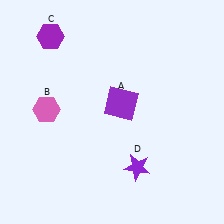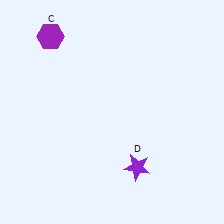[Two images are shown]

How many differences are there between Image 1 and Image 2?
There are 2 differences between the two images.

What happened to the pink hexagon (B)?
The pink hexagon (B) was removed in Image 2. It was in the top-left area of Image 1.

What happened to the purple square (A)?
The purple square (A) was removed in Image 2. It was in the top-right area of Image 1.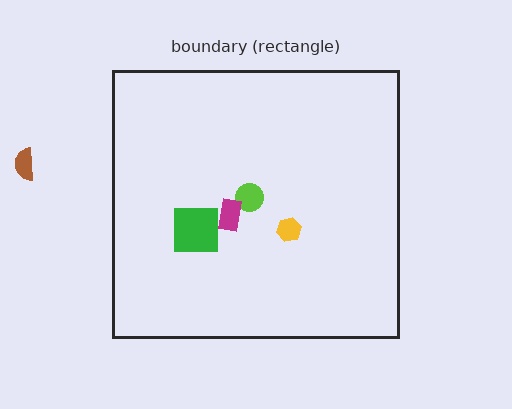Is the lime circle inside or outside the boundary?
Inside.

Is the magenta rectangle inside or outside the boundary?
Inside.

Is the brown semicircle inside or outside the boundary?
Outside.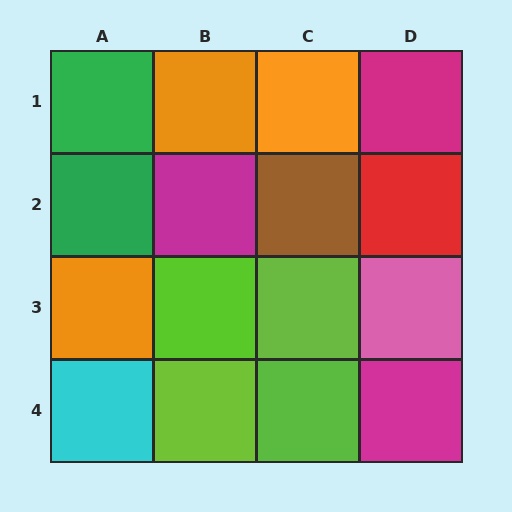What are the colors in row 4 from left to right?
Cyan, lime, lime, magenta.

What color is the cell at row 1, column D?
Magenta.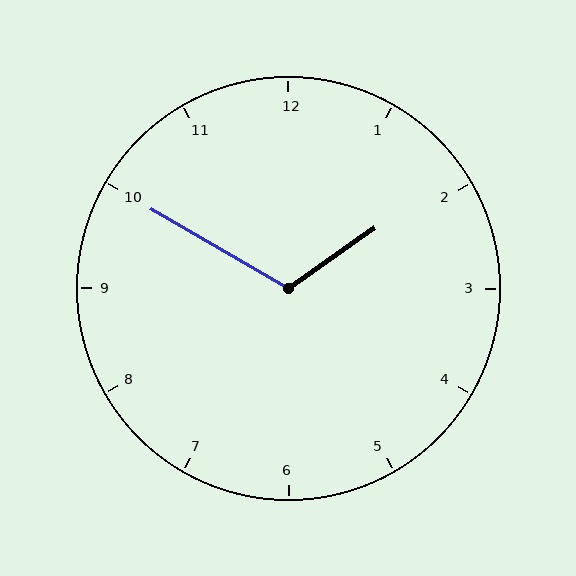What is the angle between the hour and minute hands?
Approximately 115 degrees.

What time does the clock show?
1:50.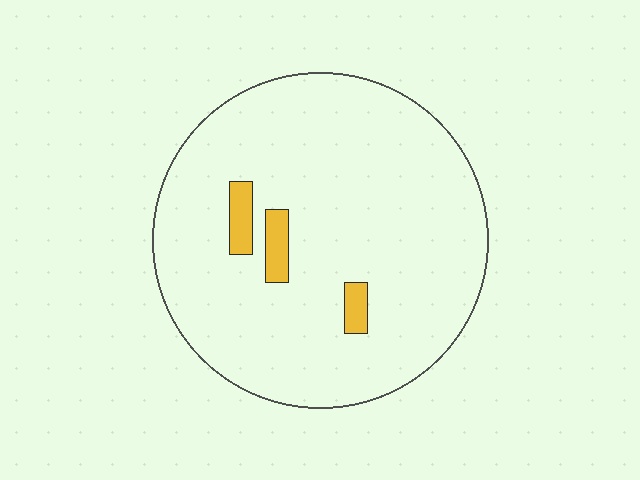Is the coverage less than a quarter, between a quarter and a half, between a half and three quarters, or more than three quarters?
Less than a quarter.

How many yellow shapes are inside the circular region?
3.